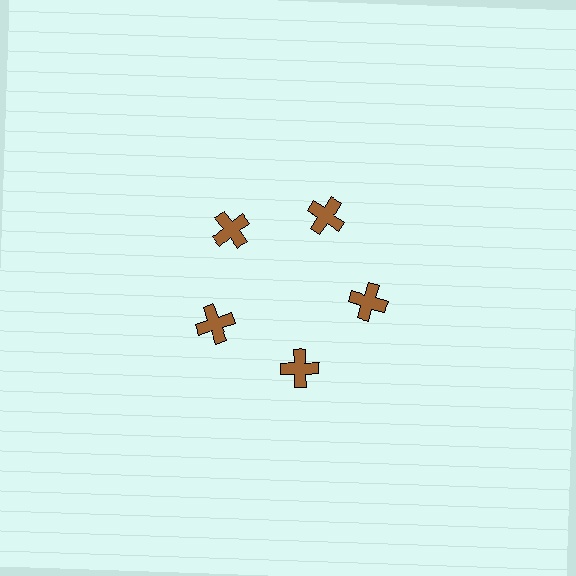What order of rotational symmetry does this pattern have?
This pattern has 5-fold rotational symmetry.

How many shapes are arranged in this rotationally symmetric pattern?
There are 5 shapes, arranged in 5 groups of 1.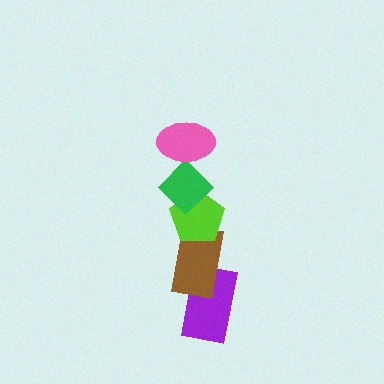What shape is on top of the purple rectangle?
The brown rectangle is on top of the purple rectangle.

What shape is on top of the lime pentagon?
The green diamond is on top of the lime pentagon.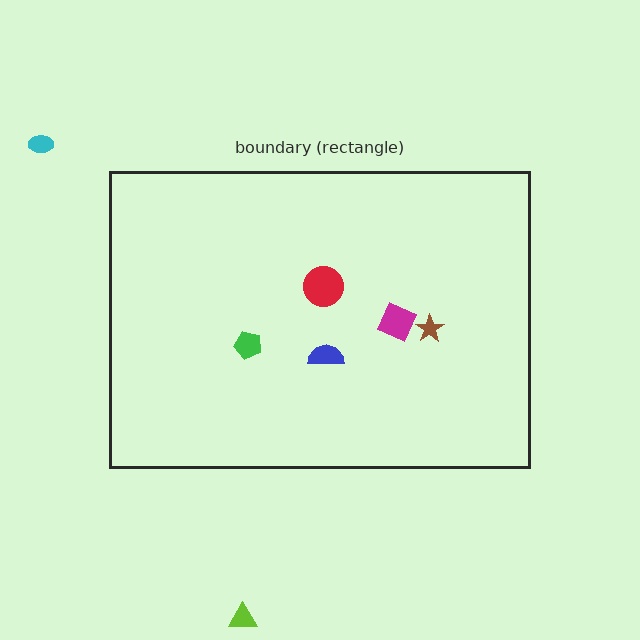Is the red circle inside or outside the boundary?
Inside.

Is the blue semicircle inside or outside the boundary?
Inside.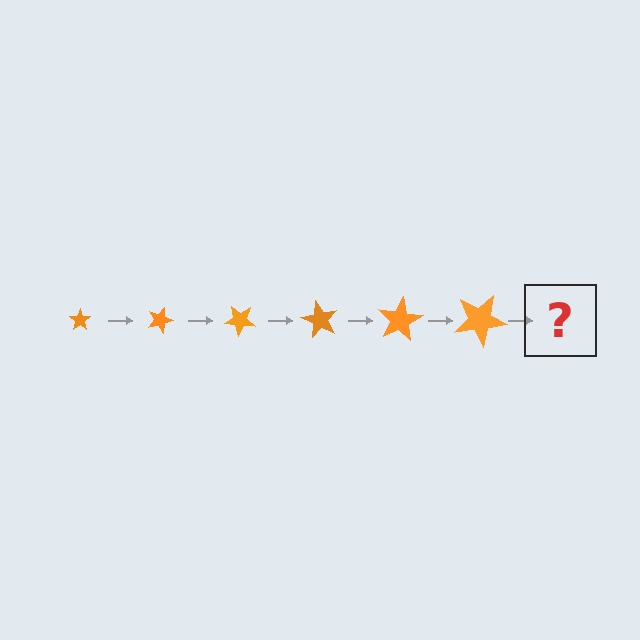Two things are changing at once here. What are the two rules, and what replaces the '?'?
The two rules are that the star grows larger each step and it rotates 20 degrees each step. The '?' should be a star, larger than the previous one and rotated 120 degrees from the start.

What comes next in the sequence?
The next element should be a star, larger than the previous one and rotated 120 degrees from the start.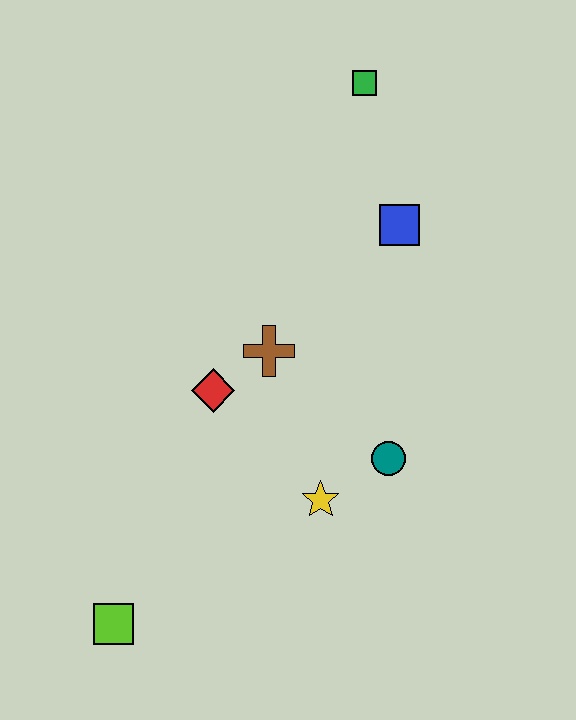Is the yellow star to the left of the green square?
Yes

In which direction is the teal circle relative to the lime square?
The teal circle is to the right of the lime square.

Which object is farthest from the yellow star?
The green square is farthest from the yellow star.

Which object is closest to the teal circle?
The yellow star is closest to the teal circle.